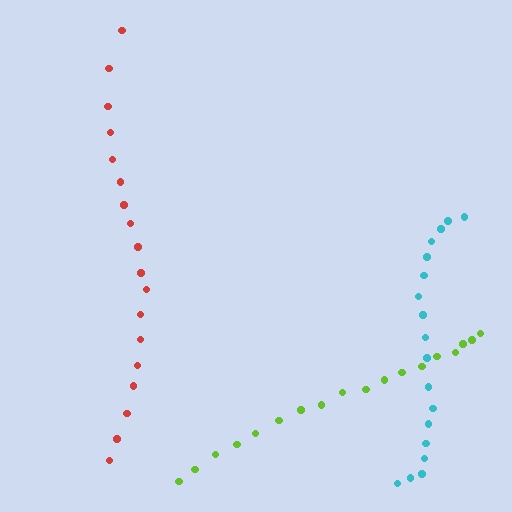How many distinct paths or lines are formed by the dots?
There are 3 distinct paths.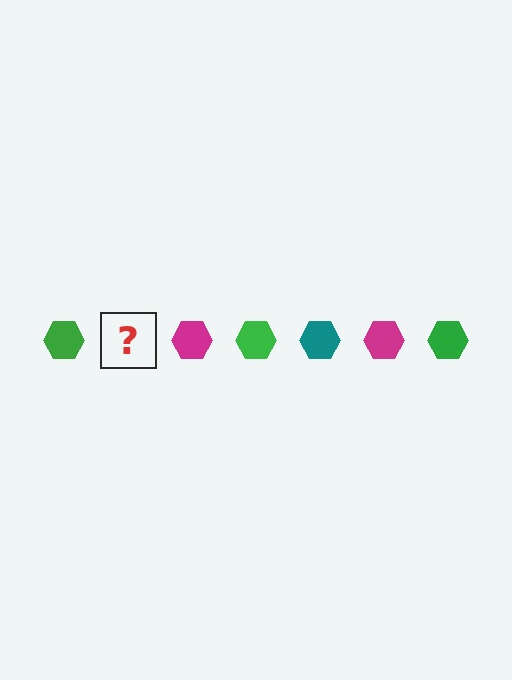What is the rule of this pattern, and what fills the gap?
The rule is that the pattern cycles through green, teal, magenta hexagons. The gap should be filled with a teal hexagon.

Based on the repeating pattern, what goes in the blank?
The blank should be a teal hexagon.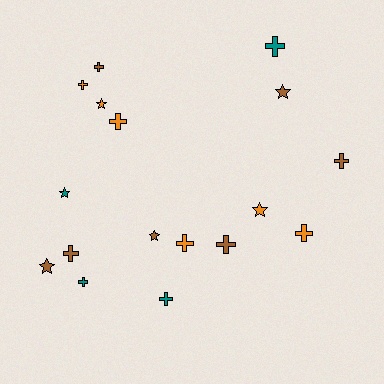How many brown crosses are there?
There are 4 brown crosses.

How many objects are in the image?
There are 17 objects.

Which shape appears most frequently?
Cross, with 11 objects.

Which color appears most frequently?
Brown, with 7 objects.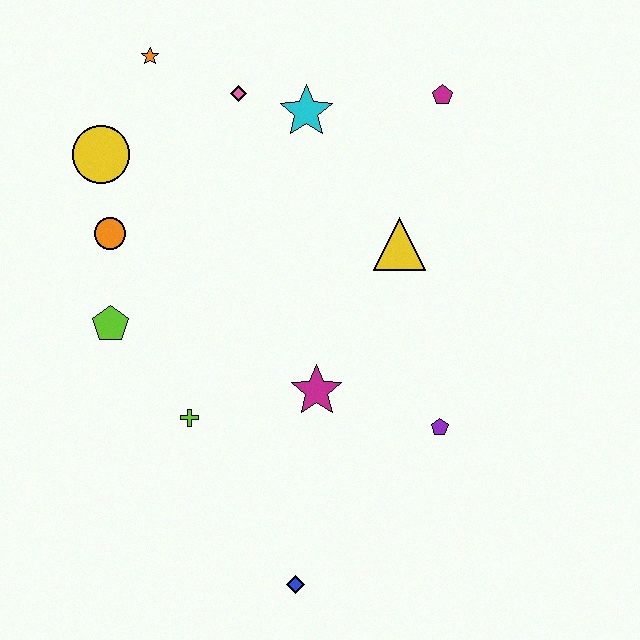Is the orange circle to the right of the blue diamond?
No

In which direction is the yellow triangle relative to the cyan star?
The yellow triangle is below the cyan star.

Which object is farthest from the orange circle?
The blue diamond is farthest from the orange circle.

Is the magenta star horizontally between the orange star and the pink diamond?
No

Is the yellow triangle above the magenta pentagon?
No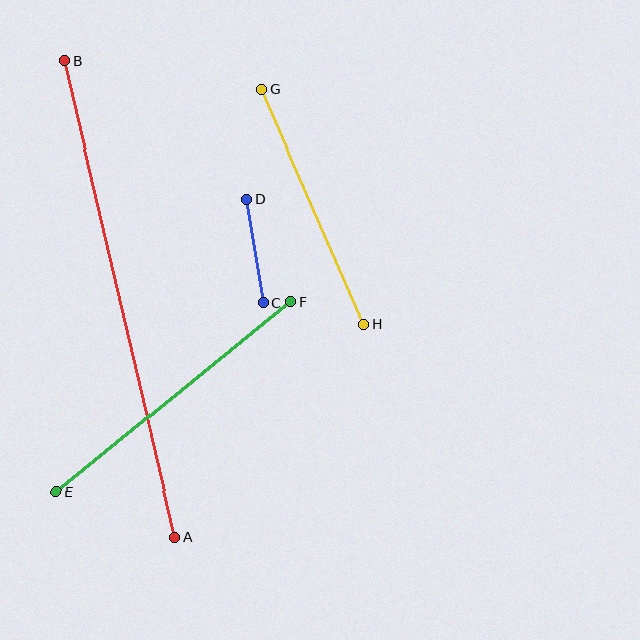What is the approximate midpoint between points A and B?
The midpoint is at approximately (120, 299) pixels.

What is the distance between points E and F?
The distance is approximately 302 pixels.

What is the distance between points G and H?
The distance is approximately 256 pixels.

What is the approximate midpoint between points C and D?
The midpoint is at approximately (255, 251) pixels.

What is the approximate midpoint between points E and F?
The midpoint is at approximately (173, 397) pixels.